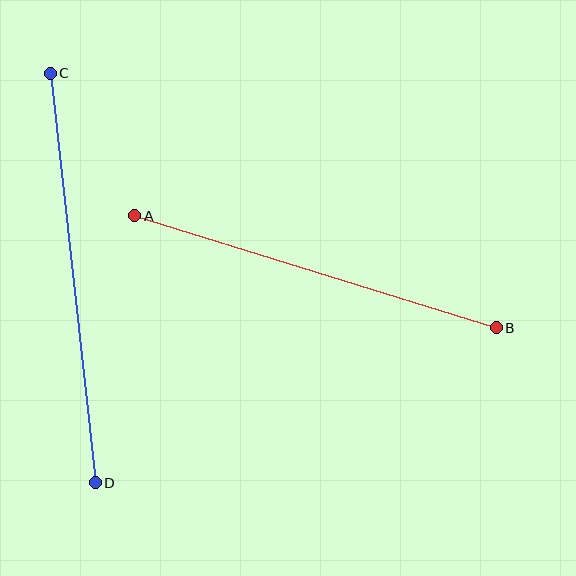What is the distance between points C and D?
The distance is approximately 412 pixels.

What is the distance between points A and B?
The distance is approximately 379 pixels.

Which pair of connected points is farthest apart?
Points C and D are farthest apart.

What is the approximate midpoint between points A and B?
The midpoint is at approximately (315, 272) pixels.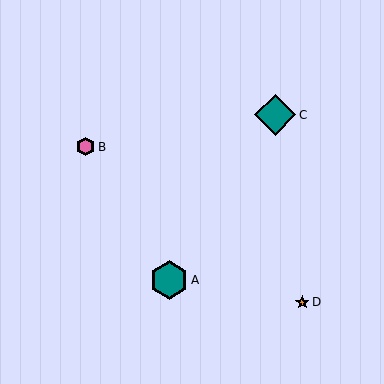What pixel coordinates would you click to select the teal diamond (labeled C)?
Click at (275, 115) to select the teal diamond C.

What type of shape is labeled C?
Shape C is a teal diamond.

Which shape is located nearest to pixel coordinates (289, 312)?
The orange star (labeled D) at (302, 302) is nearest to that location.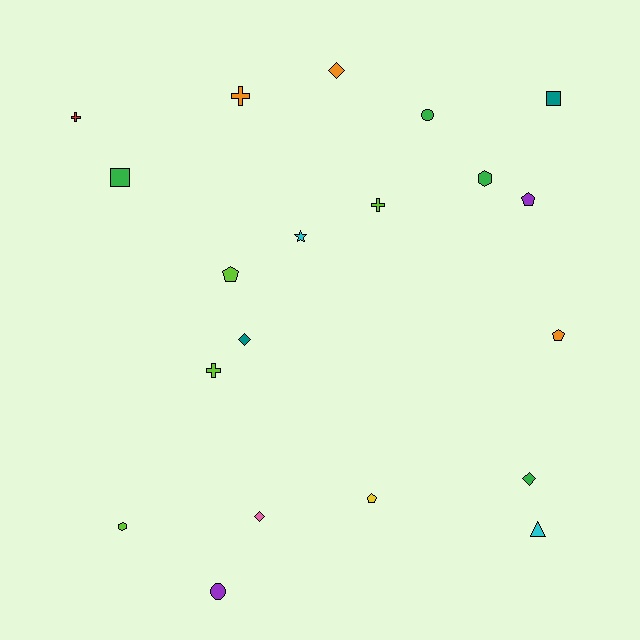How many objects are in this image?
There are 20 objects.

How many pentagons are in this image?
There are 4 pentagons.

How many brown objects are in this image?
There are no brown objects.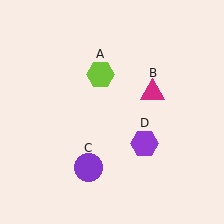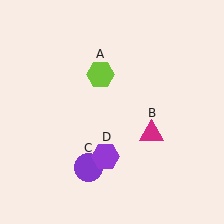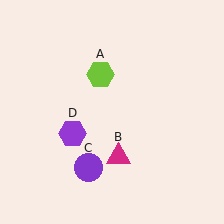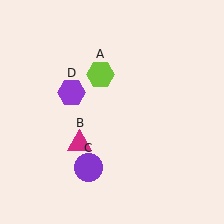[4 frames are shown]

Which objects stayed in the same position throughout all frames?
Lime hexagon (object A) and purple circle (object C) remained stationary.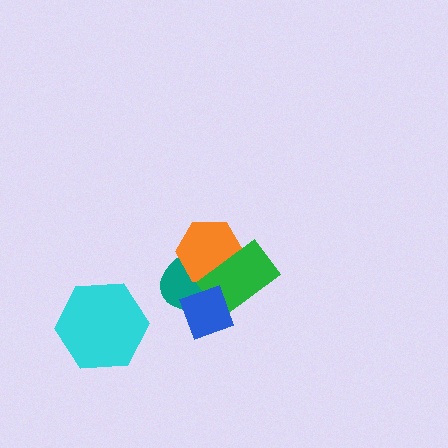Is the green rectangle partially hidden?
Yes, it is partially covered by another shape.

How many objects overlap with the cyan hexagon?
0 objects overlap with the cyan hexagon.